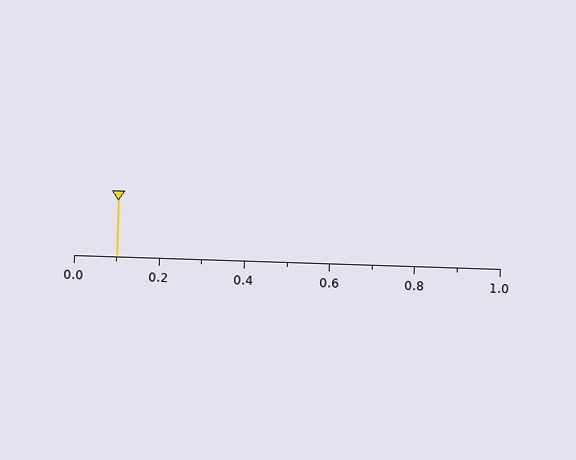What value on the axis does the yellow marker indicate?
The marker indicates approximately 0.1.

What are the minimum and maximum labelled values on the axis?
The axis runs from 0.0 to 1.0.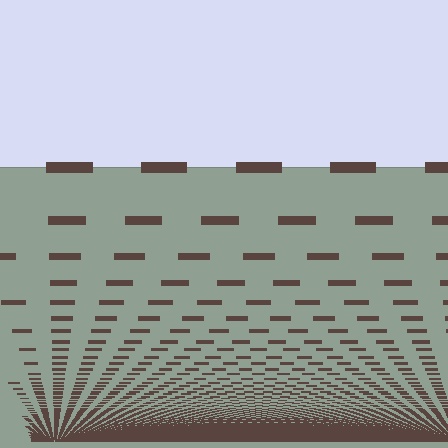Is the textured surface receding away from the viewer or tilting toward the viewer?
The surface appears to tilt toward the viewer. Texture elements get larger and sparser toward the top.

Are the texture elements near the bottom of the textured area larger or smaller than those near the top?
Smaller. The gradient is inverted — elements near the bottom are smaller and denser.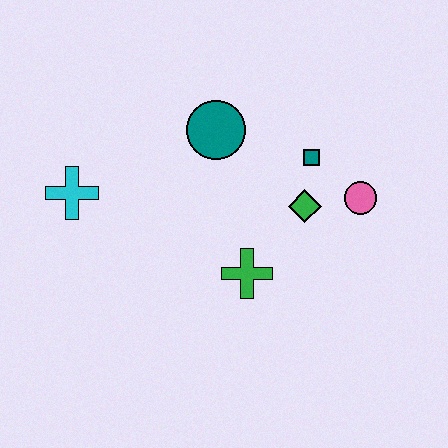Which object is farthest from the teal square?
The cyan cross is farthest from the teal square.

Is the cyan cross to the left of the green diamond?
Yes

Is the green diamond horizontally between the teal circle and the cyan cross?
No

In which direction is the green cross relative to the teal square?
The green cross is below the teal square.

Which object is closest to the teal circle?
The teal square is closest to the teal circle.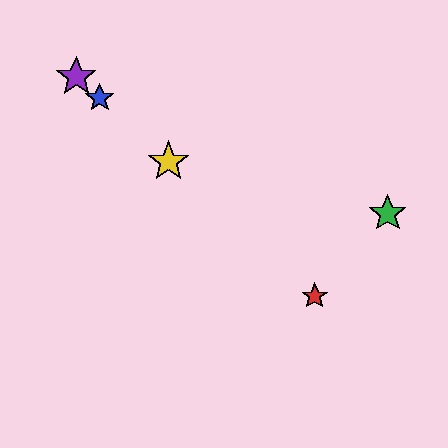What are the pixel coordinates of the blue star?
The blue star is at (100, 98).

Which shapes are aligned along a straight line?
The red star, the blue star, the yellow star, the purple star are aligned along a straight line.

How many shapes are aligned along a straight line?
4 shapes (the red star, the blue star, the yellow star, the purple star) are aligned along a straight line.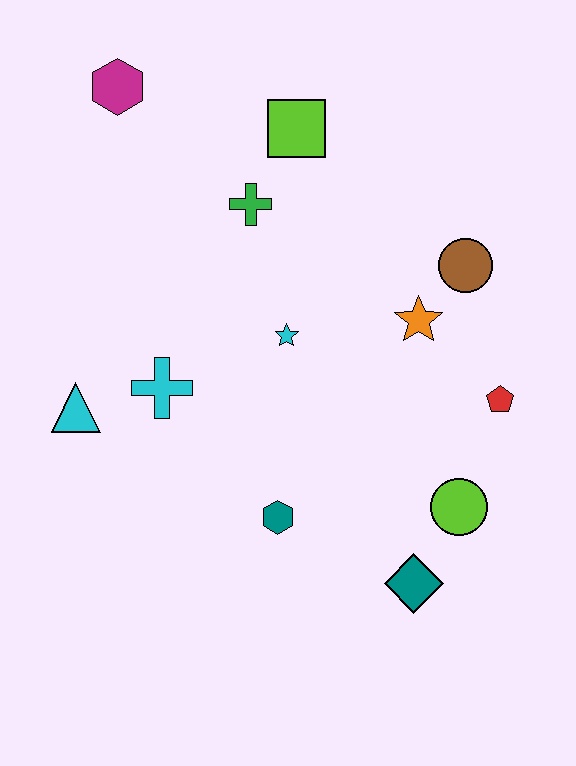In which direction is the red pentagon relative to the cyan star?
The red pentagon is to the right of the cyan star.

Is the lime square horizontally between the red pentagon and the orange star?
No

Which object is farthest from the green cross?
The teal diamond is farthest from the green cross.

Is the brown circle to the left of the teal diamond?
No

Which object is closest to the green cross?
The lime square is closest to the green cross.